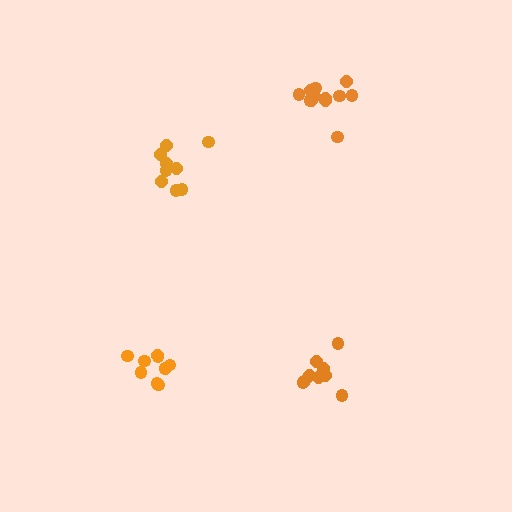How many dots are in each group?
Group 1: 12 dots, Group 2: 9 dots, Group 3: 10 dots, Group 4: 10 dots (41 total).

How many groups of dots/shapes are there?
There are 4 groups.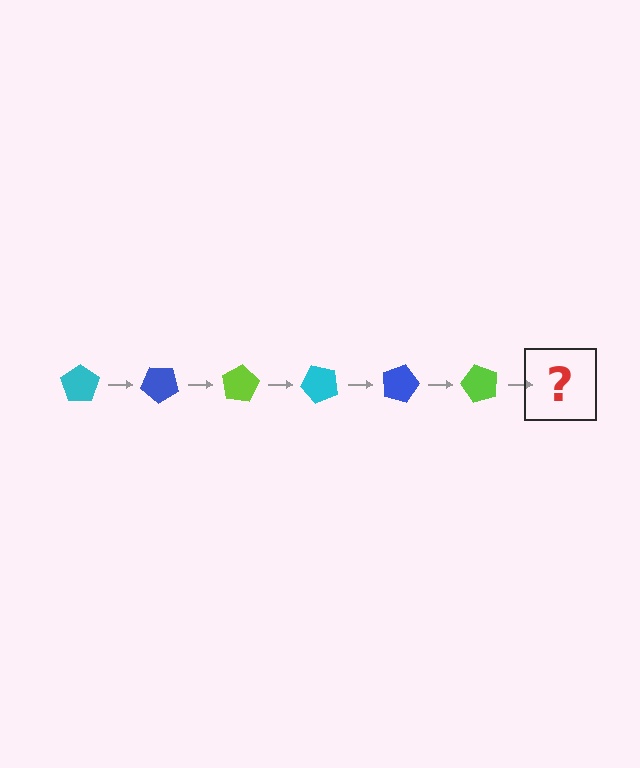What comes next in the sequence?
The next element should be a cyan pentagon, rotated 240 degrees from the start.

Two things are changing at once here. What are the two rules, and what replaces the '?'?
The two rules are that it rotates 40 degrees each step and the color cycles through cyan, blue, and lime. The '?' should be a cyan pentagon, rotated 240 degrees from the start.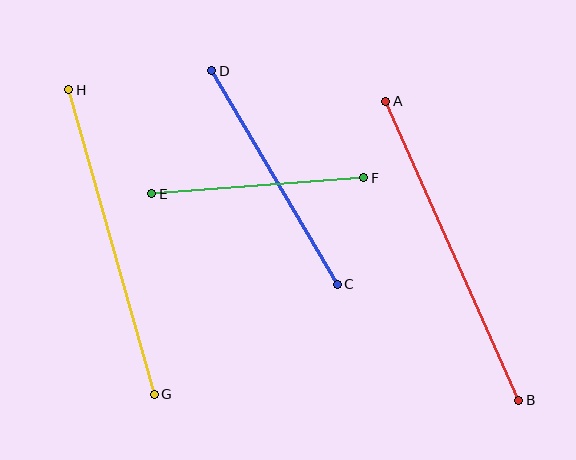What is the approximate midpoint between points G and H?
The midpoint is at approximately (111, 242) pixels.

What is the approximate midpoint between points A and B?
The midpoint is at approximately (452, 251) pixels.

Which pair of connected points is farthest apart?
Points A and B are farthest apart.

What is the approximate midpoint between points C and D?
The midpoint is at approximately (275, 178) pixels.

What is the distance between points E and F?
The distance is approximately 212 pixels.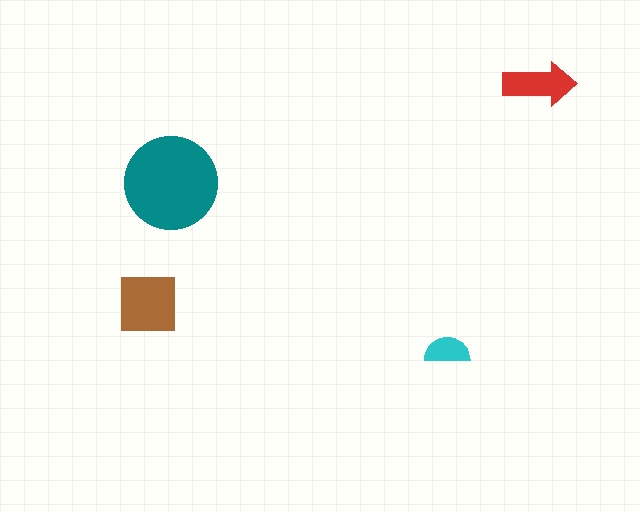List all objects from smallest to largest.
The cyan semicircle, the red arrow, the brown square, the teal circle.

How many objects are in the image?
There are 4 objects in the image.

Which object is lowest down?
The cyan semicircle is bottommost.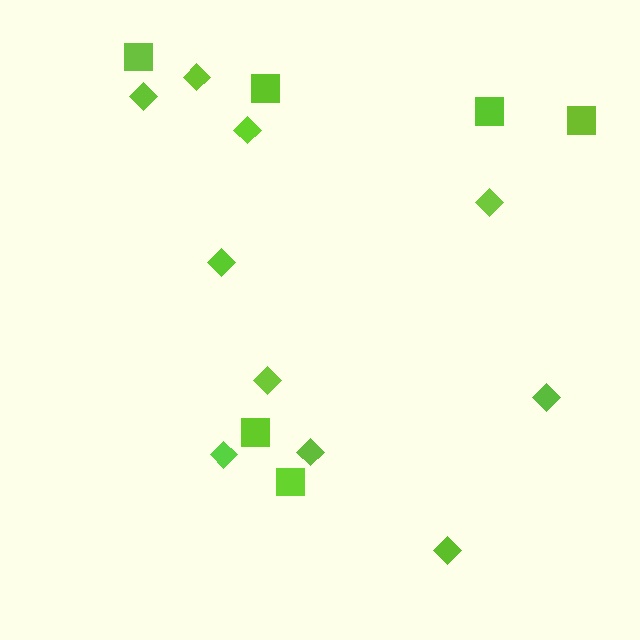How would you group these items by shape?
There are 2 groups: one group of diamonds (10) and one group of squares (6).